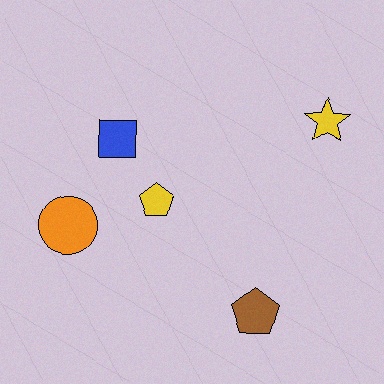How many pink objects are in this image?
There are no pink objects.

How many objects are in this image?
There are 5 objects.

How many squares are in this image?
There is 1 square.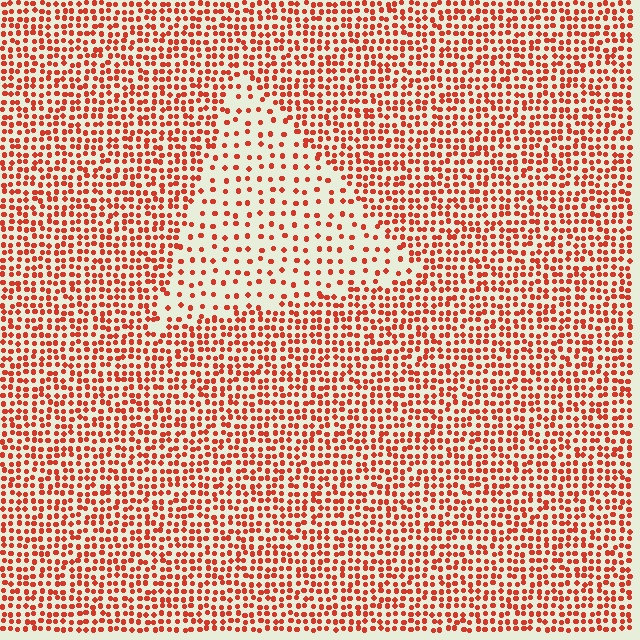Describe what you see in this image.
The image contains small red elements arranged at two different densities. A triangle-shaped region is visible where the elements are less densely packed than the surrounding area.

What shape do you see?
I see a triangle.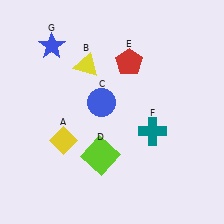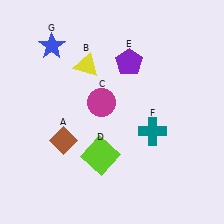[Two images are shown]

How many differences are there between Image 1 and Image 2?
There are 3 differences between the two images.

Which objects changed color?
A changed from yellow to brown. C changed from blue to magenta. E changed from red to purple.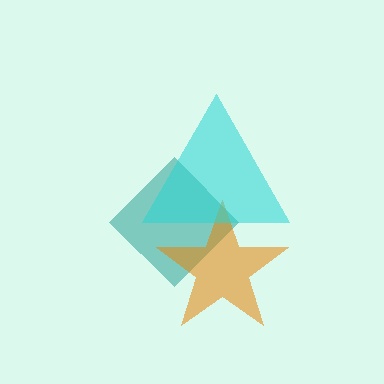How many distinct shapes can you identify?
There are 3 distinct shapes: a teal diamond, an orange star, a cyan triangle.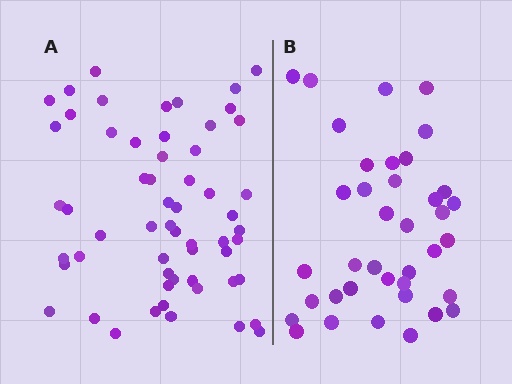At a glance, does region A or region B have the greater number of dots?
Region A (the left region) has more dots.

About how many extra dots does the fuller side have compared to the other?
Region A has approximately 20 more dots than region B.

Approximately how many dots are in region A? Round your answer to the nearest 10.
About 60 dots. (The exact count is 58, which rounds to 60.)